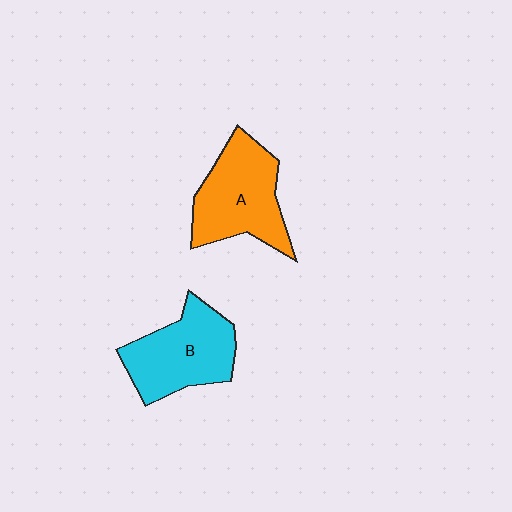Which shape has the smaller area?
Shape B (cyan).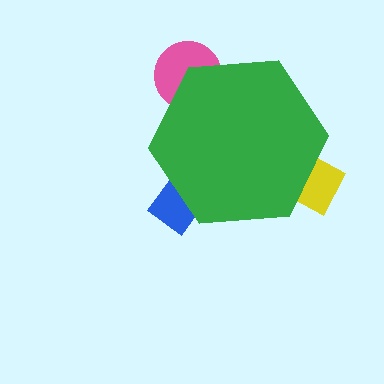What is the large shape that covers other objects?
A green hexagon.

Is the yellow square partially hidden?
Yes, the yellow square is partially hidden behind the green hexagon.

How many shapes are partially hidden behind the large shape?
3 shapes are partially hidden.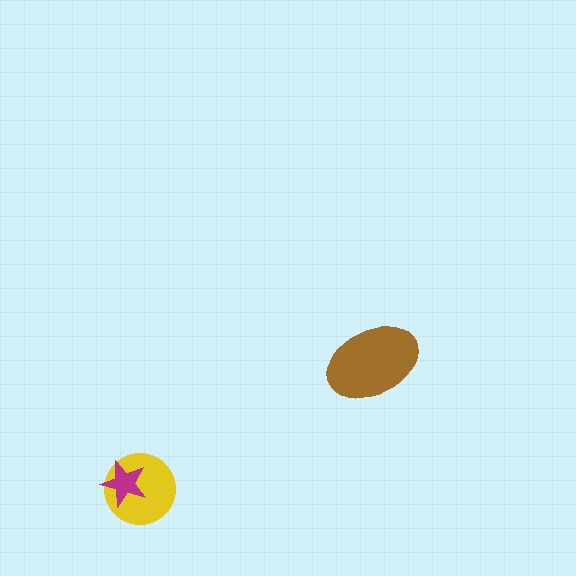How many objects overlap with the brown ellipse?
0 objects overlap with the brown ellipse.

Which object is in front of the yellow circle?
The magenta star is in front of the yellow circle.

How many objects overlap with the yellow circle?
1 object overlaps with the yellow circle.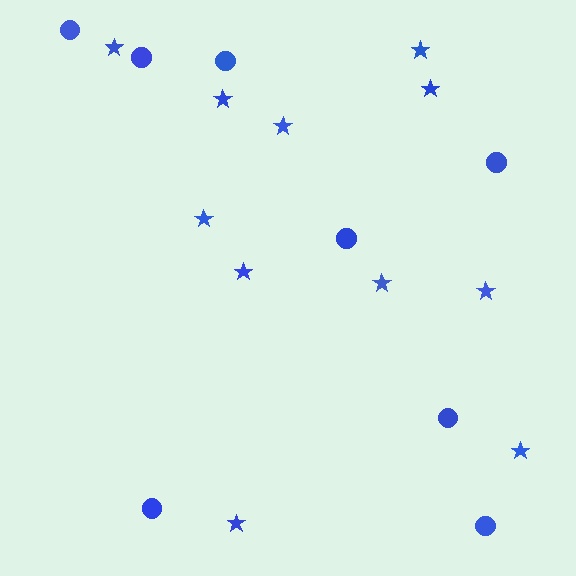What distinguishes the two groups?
There are 2 groups: one group of stars (11) and one group of circles (8).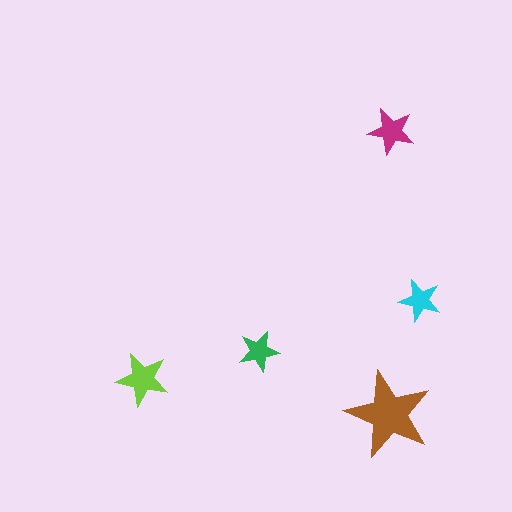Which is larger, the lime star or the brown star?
The brown one.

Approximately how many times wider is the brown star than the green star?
About 2 times wider.